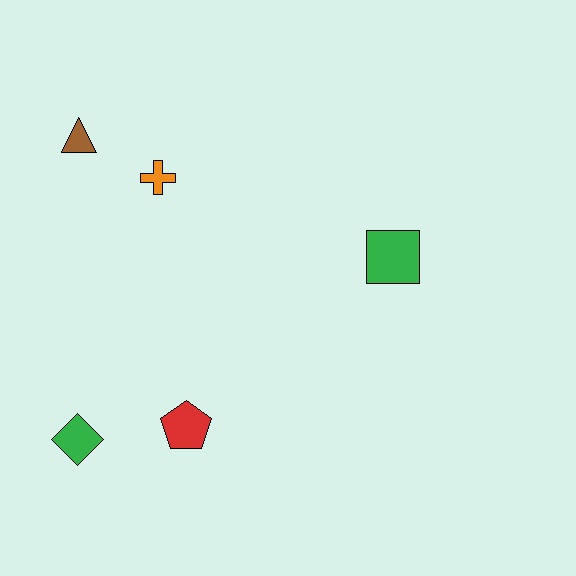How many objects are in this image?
There are 5 objects.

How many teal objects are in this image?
There are no teal objects.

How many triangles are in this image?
There is 1 triangle.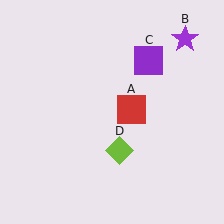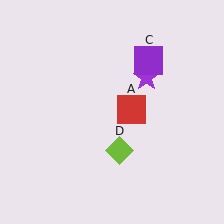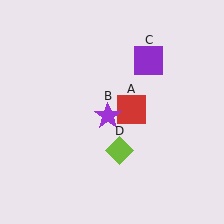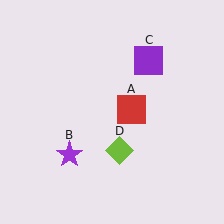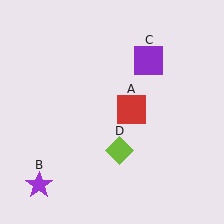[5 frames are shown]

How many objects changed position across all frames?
1 object changed position: purple star (object B).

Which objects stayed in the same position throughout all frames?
Red square (object A) and purple square (object C) and lime diamond (object D) remained stationary.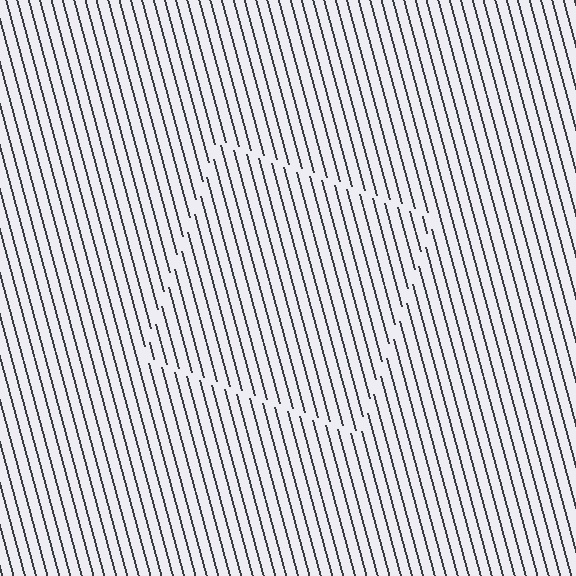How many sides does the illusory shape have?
4 sides — the line-ends trace a square.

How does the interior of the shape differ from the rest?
The interior of the shape contains the same grating, shifted by half a period — the contour is defined by the phase discontinuity where line-ends from the inner and outer gratings abut.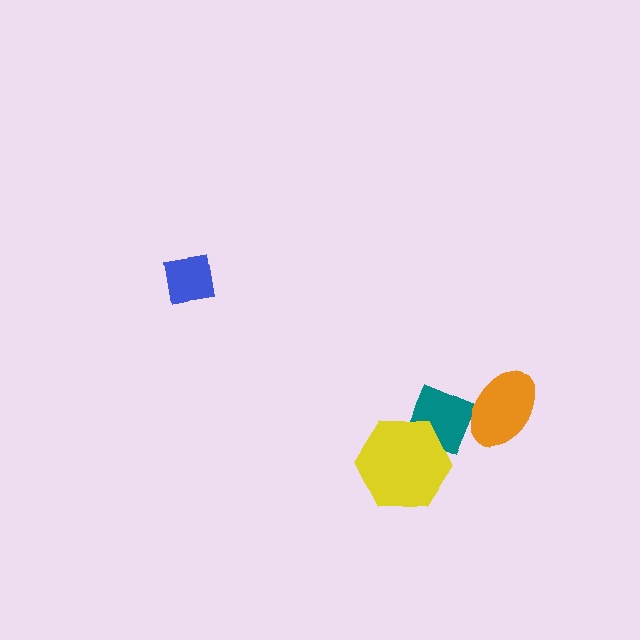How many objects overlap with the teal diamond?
2 objects overlap with the teal diamond.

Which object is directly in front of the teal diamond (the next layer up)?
The yellow hexagon is directly in front of the teal diamond.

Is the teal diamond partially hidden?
Yes, it is partially covered by another shape.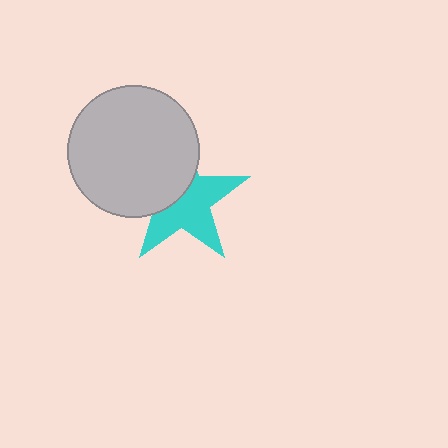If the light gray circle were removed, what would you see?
You would see the complete cyan star.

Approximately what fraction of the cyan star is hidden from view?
Roughly 41% of the cyan star is hidden behind the light gray circle.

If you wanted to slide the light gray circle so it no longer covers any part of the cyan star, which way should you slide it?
Slide it toward the upper-left — that is the most direct way to separate the two shapes.